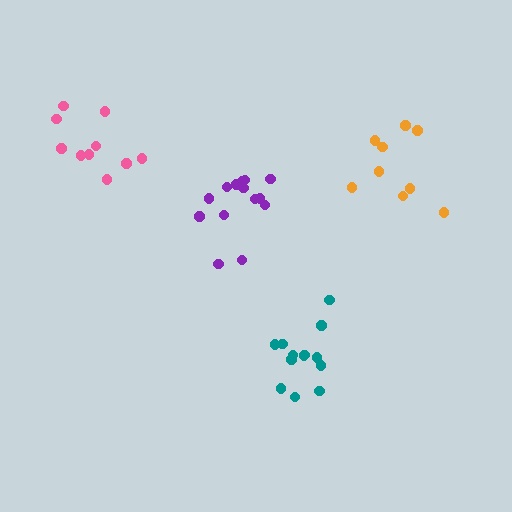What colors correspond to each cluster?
The clusters are colored: teal, purple, pink, orange.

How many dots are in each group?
Group 1: 13 dots, Group 2: 14 dots, Group 3: 10 dots, Group 4: 9 dots (46 total).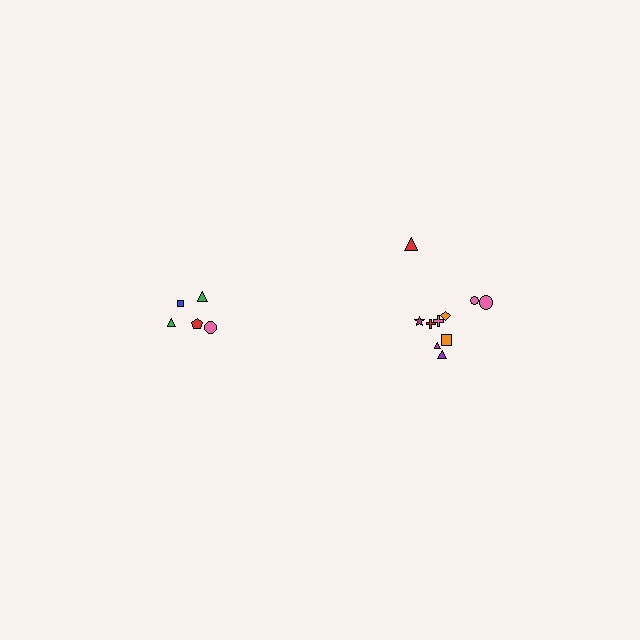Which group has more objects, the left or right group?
The right group.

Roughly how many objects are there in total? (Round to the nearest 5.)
Roughly 15 objects in total.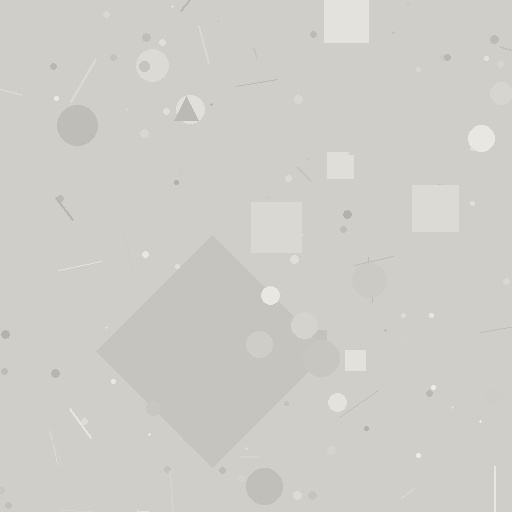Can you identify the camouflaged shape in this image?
The camouflaged shape is a diamond.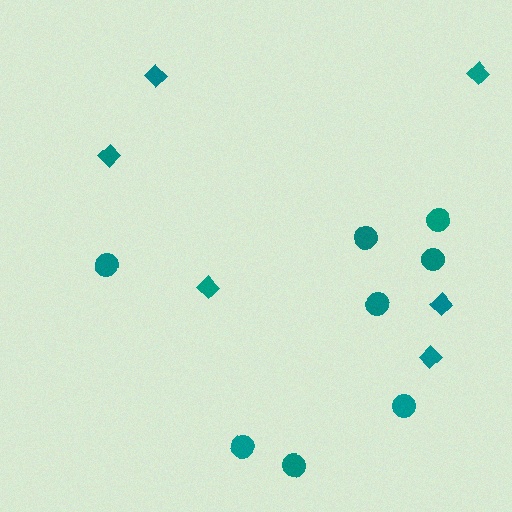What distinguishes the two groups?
There are 2 groups: one group of circles (8) and one group of diamonds (6).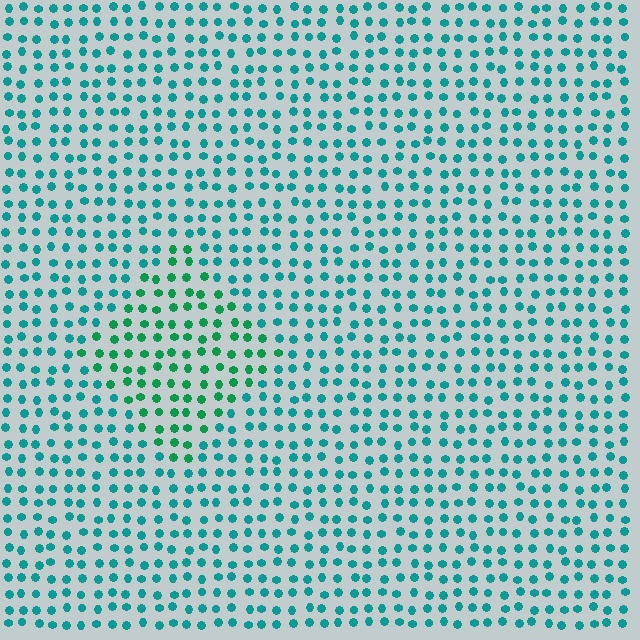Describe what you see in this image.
The image is filled with small teal elements in a uniform arrangement. A diamond-shaped region is visible where the elements are tinted to a slightly different hue, forming a subtle color boundary.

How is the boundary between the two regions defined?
The boundary is defined purely by a slight shift in hue (about 30 degrees). Spacing, size, and orientation are identical on both sides.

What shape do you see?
I see a diamond.